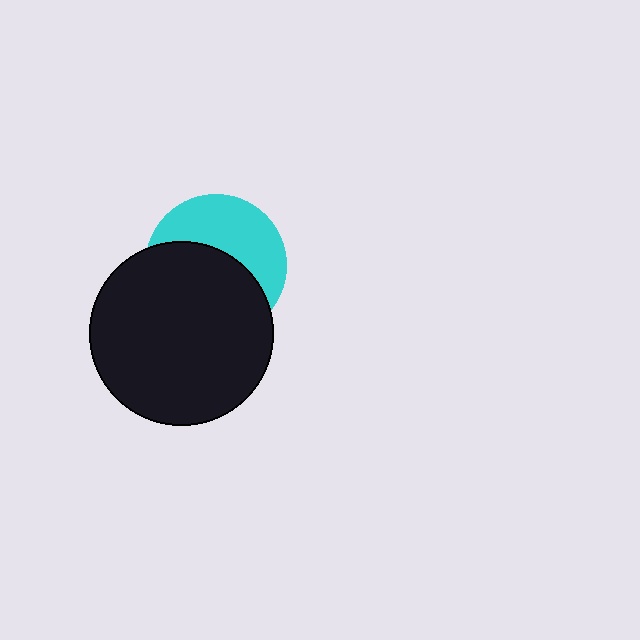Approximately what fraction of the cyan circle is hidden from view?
Roughly 56% of the cyan circle is hidden behind the black circle.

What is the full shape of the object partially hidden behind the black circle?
The partially hidden object is a cyan circle.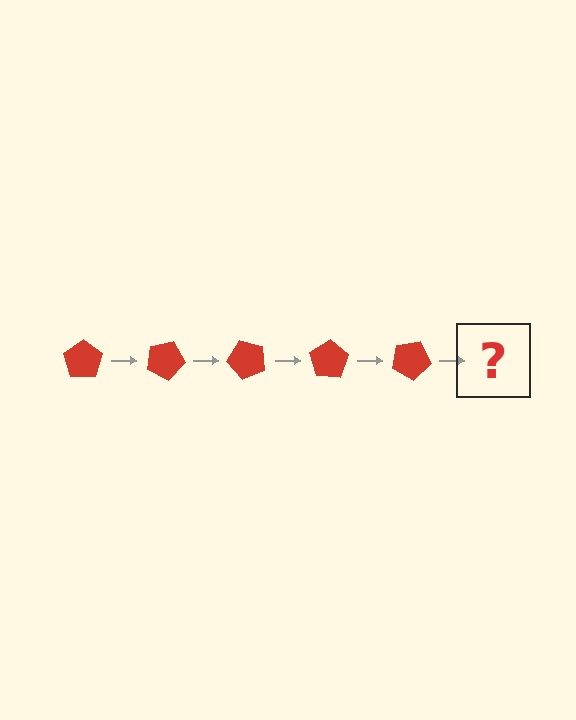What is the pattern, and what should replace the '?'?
The pattern is that the pentagon rotates 25 degrees each step. The '?' should be a red pentagon rotated 125 degrees.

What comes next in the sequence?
The next element should be a red pentagon rotated 125 degrees.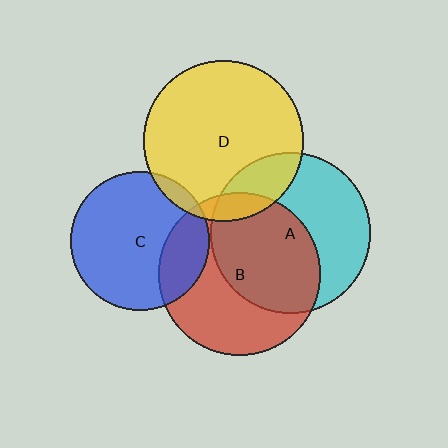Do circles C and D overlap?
Yes.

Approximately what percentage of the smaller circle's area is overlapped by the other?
Approximately 5%.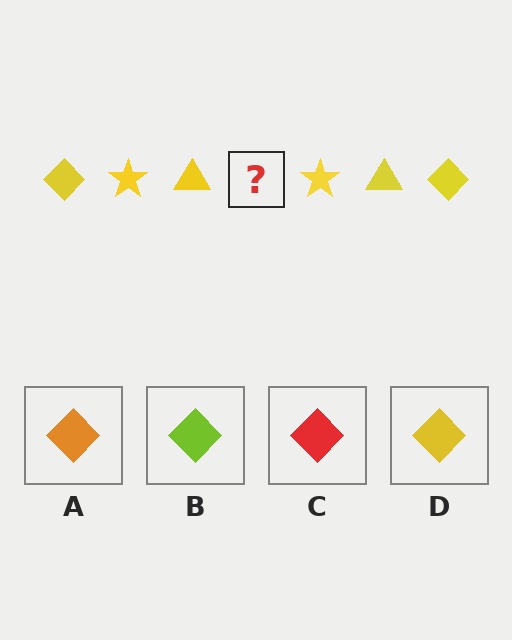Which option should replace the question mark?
Option D.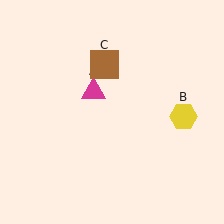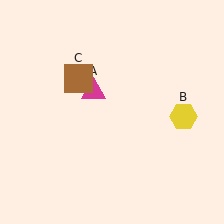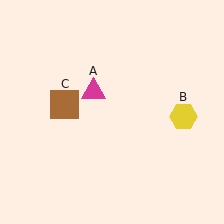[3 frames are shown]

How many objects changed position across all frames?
1 object changed position: brown square (object C).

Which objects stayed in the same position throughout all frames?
Magenta triangle (object A) and yellow hexagon (object B) remained stationary.